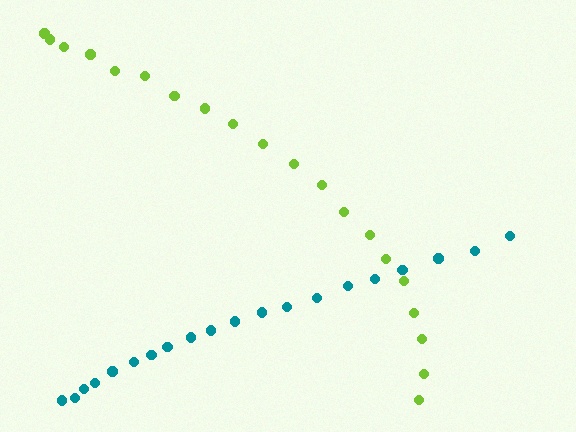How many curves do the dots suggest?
There are 2 distinct paths.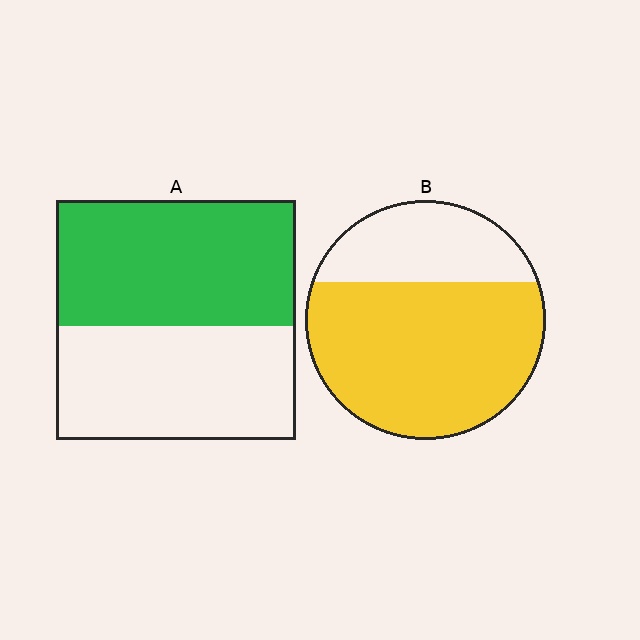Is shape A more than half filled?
Roughly half.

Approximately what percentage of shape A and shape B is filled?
A is approximately 50% and B is approximately 70%.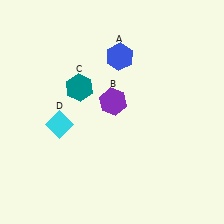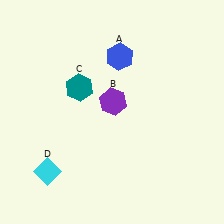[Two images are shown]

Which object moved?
The cyan diamond (D) moved down.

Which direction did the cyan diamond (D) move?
The cyan diamond (D) moved down.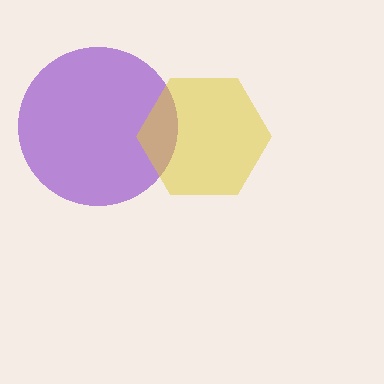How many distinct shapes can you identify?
There are 2 distinct shapes: a purple circle, a yellow hexagon.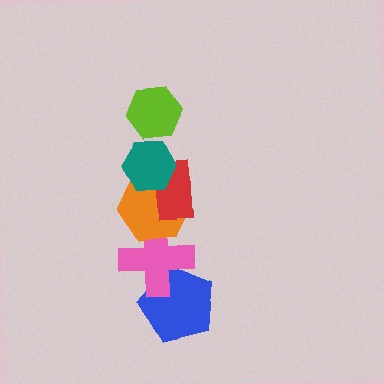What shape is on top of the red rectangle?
The teal hexagon is on top of the red rectangle.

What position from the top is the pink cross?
The pink cross is 5th from the top.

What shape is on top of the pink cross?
The orange hexagon is on top of the pink cross.